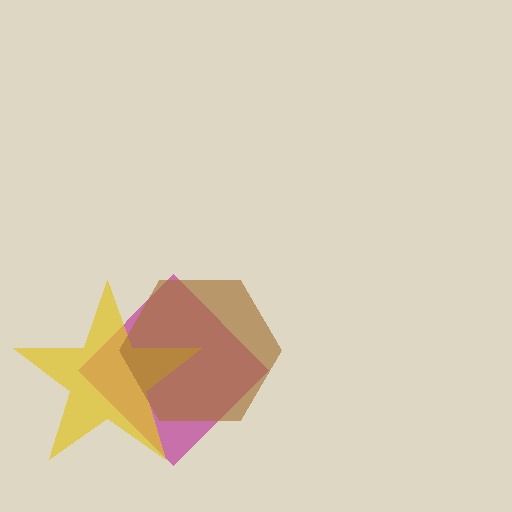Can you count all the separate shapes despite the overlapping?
Yes, there are 3 separate shapes.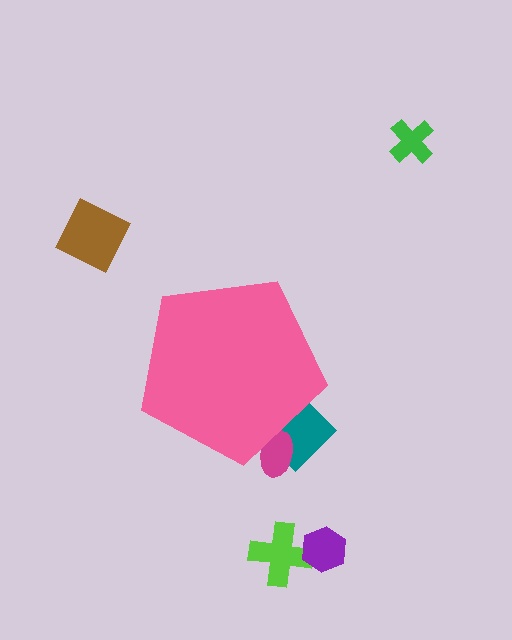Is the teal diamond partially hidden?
Yes, the teal diamond is partially hidden behind the pink pentagon.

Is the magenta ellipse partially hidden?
Yes, the magenta ellipse is partially hidden behind the pink pentagon.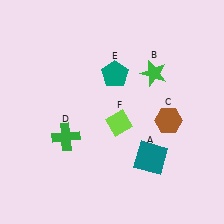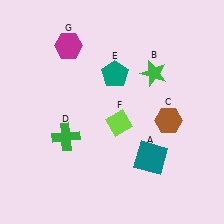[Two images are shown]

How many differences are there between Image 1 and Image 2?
There is 1 difference between the two images.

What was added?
A magenta hexagon (G) was added in Image 2.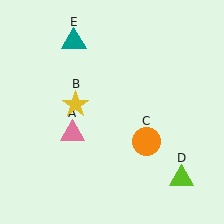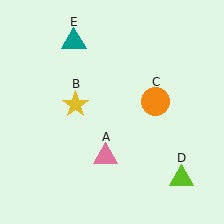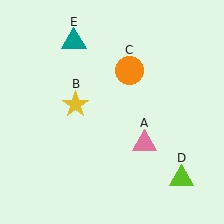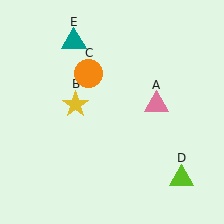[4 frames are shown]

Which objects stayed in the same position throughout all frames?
Yellow star (object B) and lime triangle (object D) and teal triangle (object E) remained stationary.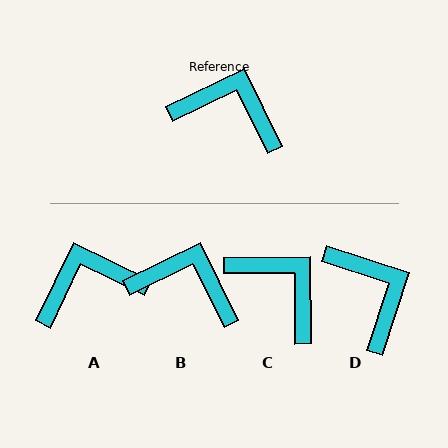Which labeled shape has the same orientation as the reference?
B.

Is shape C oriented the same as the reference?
No, it is off by about 26 degrees.